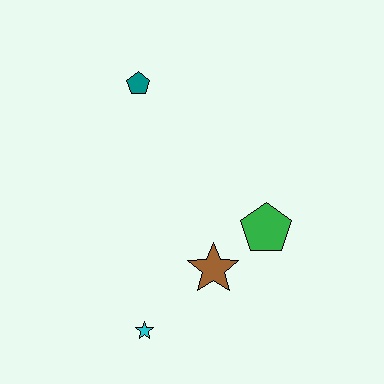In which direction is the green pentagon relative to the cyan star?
The green pentagon is to the right of the cyan star.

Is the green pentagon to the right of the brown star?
Yes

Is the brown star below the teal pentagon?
Yes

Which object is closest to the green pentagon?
The brown star is closest to the green pentagon.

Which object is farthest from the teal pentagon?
The cyan star is farthest from the teal pentagon.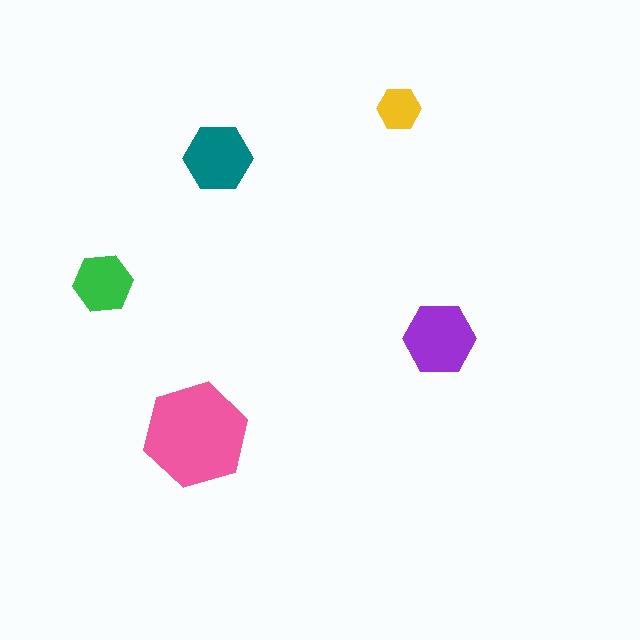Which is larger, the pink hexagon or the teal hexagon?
The pink one.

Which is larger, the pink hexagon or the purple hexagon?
The pink one.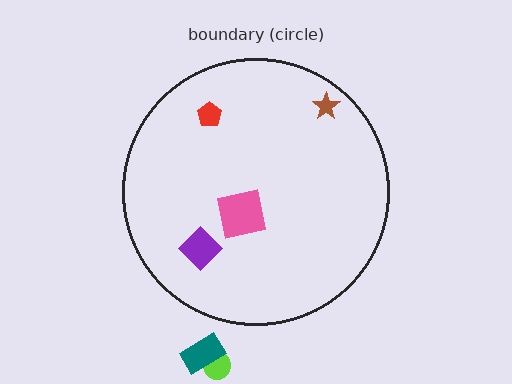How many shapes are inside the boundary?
4 inside, 2 outside.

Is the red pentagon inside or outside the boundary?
Inside.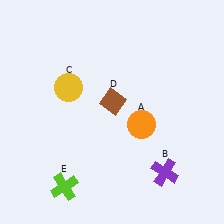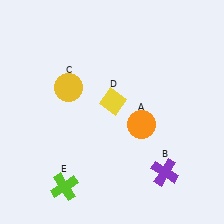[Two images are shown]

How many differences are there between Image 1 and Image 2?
There is 1 difference between the two images.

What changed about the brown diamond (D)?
In Image 1, D is brown. In Image 2, it changed to yellow.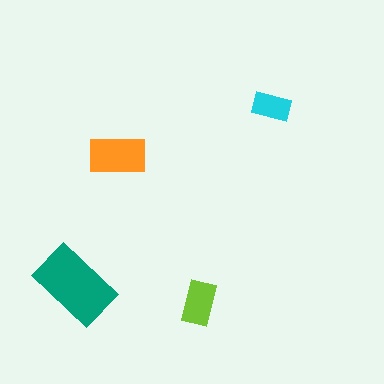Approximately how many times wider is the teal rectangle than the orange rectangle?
About 1.5 times wider.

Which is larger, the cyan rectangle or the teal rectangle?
The teal one.